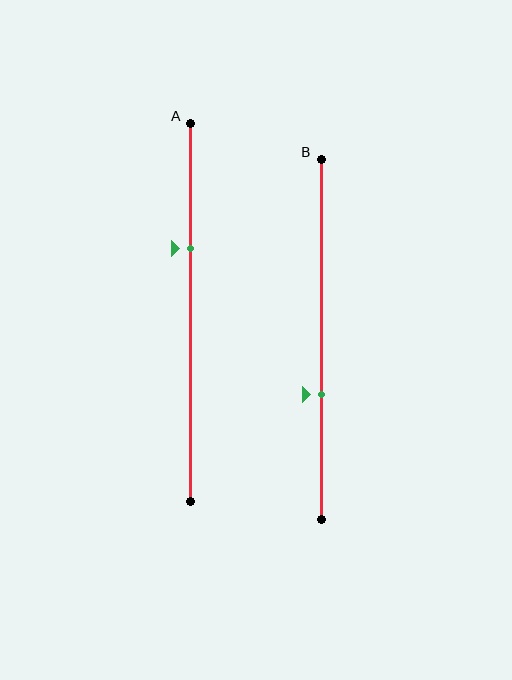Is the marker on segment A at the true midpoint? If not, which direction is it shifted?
No, the marker on segment A is shifted upward by about 17% of the segment length.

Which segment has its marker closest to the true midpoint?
Segment B has its marker closest to the true midpoint.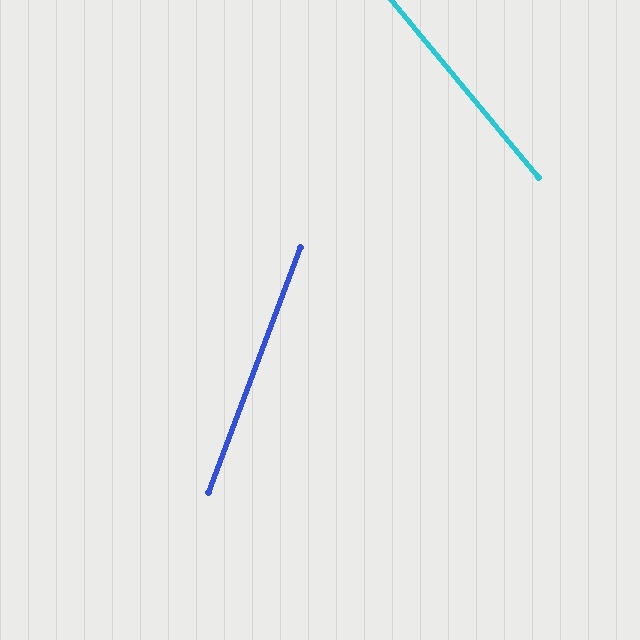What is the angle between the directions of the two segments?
Approximately 60 degrees.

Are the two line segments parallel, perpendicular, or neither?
Neither parallel nor perpendicular — they differ by about 60°.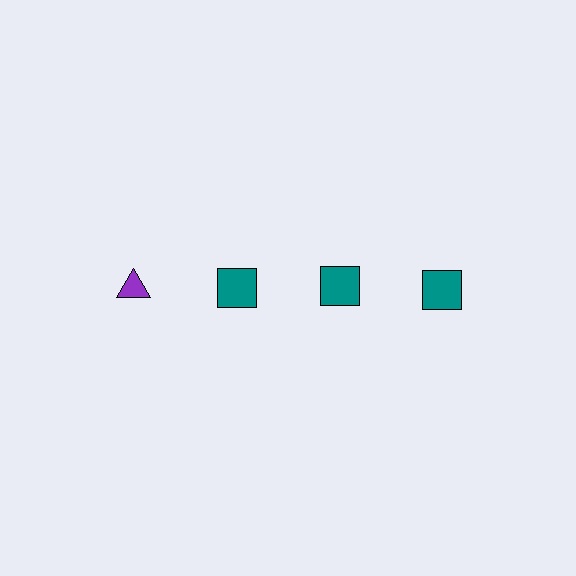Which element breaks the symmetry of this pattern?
The purple triangle in the top row, leftmost column breaks the symmetry. All other shapes are teal squares.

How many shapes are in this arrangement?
There are 4 shapes arranged in a grid pattern.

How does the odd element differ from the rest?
It differs in both color (purple instead of teal) and shape (triangle instead of square).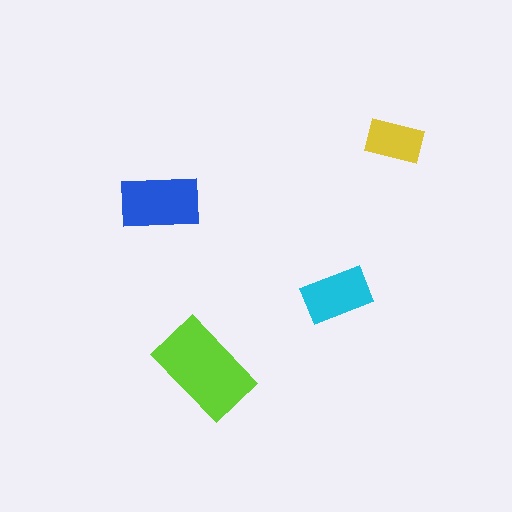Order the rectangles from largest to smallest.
the lime one, the blue one, the cyan one, the yellow one.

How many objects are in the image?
There are 4 objects in the image.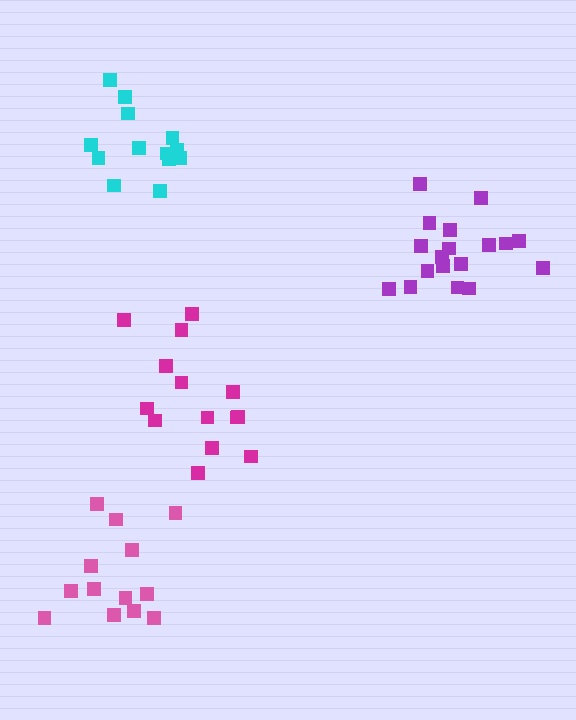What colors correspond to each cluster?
The clusters are colored: magenta, pink, cyan, purple.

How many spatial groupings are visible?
There are 4 spatial groupings.